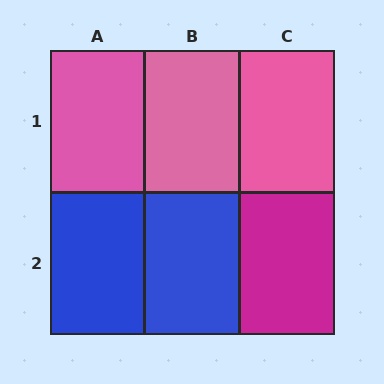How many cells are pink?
3 cells are pink.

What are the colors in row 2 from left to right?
Blue, blue, magenta.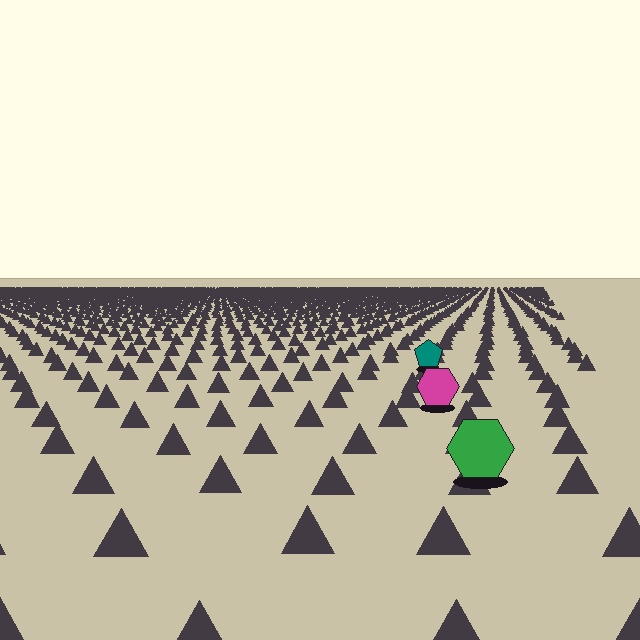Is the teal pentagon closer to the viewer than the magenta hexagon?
No. The magenta hexagon is closer — you can tell from the texture gradient: the ground texture is coarser near it.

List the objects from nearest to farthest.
From nearest to farthest: the green hexagon, the magenta hexagon, the teal pentagon.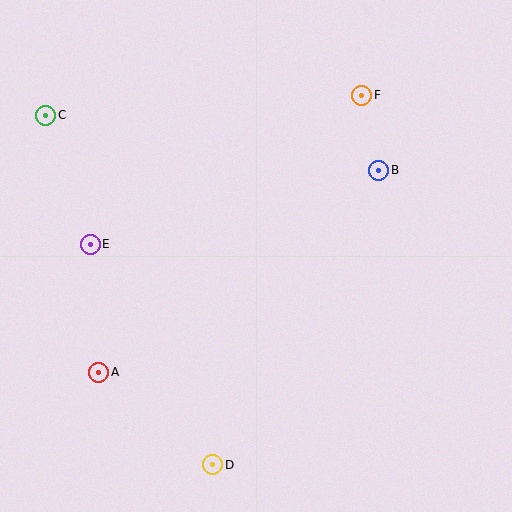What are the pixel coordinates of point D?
Point D is at (213, 465).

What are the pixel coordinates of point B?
Point B is at (379, 170).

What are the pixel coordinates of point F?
Point F is at (362, 95).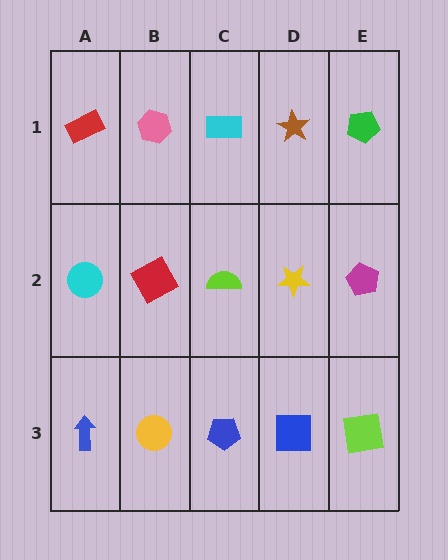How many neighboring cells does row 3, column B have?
3.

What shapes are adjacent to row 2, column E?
A green pentagon (row 1, column E), a lime square (row 3, column E), a yellow star (row 2, column D).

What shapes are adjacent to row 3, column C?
A lime semicircle (row 2, column C), a yellow circle (row 3, column B), a blue square (row 3, column D).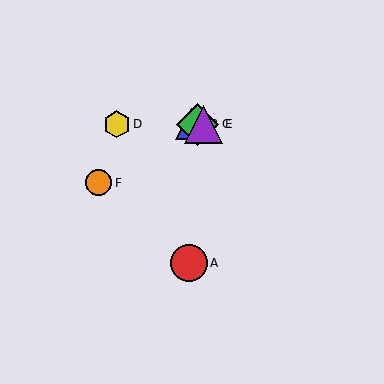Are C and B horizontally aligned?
Yes, both are at y≈124.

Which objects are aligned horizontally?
Objects B, C, D, E are aligned horizontally.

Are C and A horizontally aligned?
No, C is at y≈124 and A is at y≈263.